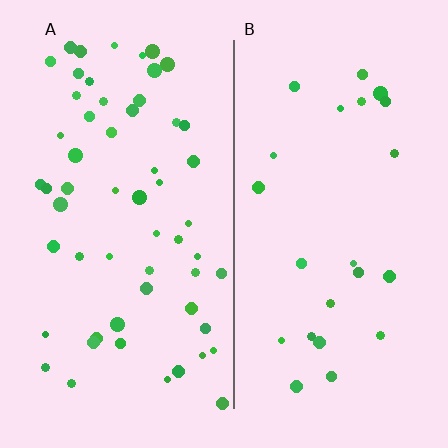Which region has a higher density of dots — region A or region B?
A (the left).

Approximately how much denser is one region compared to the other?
Approximately 2.4× — region A over region B.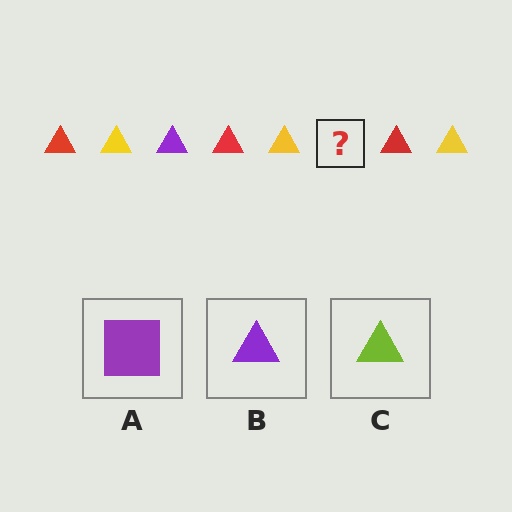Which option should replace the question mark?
Option B.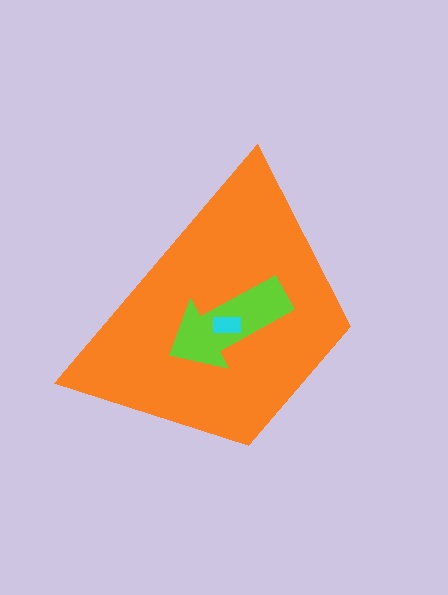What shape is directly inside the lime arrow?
The cyan rectangle.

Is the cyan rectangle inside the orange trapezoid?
Yes.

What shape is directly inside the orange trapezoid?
The lime arrow.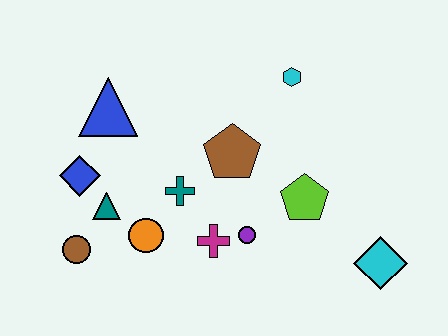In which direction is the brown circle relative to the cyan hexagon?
The brown circle is to the left of the cyan hexagon.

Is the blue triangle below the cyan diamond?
No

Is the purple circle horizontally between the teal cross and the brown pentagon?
No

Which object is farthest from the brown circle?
The cyan diamond is farthest from the brown circle.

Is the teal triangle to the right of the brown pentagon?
No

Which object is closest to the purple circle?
The magenta cross is closest to the purple circle.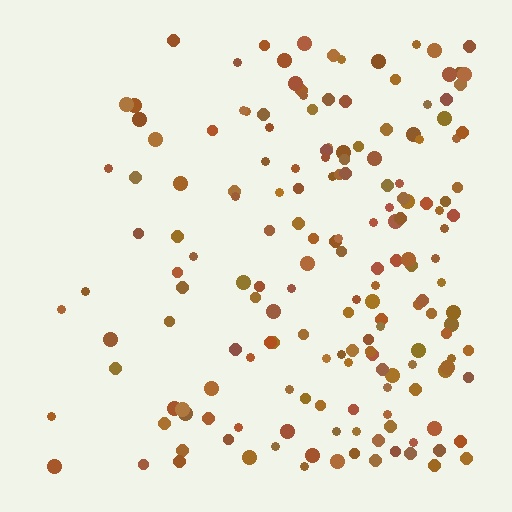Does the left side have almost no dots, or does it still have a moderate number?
Still a moderate number, just noticeably fewer than the right.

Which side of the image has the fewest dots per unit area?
The left.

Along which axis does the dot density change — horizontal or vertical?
Horizontal.